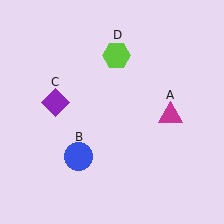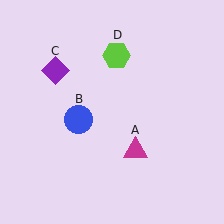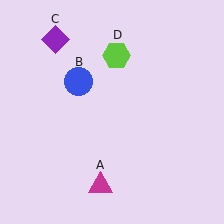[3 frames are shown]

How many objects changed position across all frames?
3 objects changed position: magenta triangle (object A), blue circle (object B), purple diamond (object C).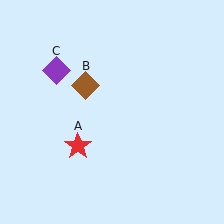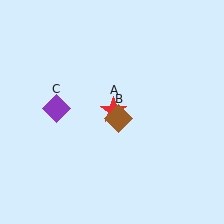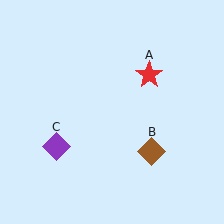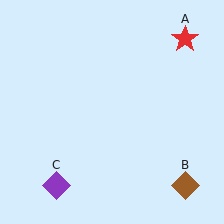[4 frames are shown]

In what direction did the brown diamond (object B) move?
The brown diamond (object B) moved down and to the right.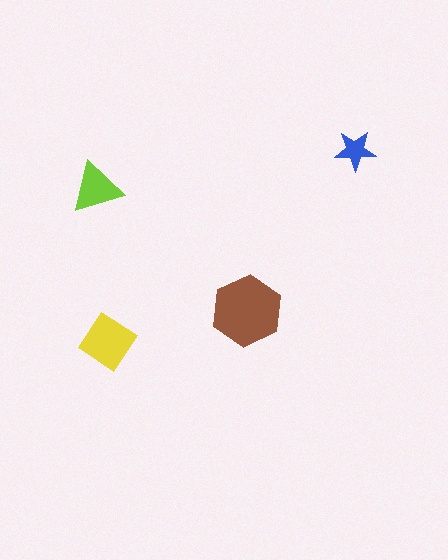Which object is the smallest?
The blue star.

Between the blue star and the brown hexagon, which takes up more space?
The brown hexagon.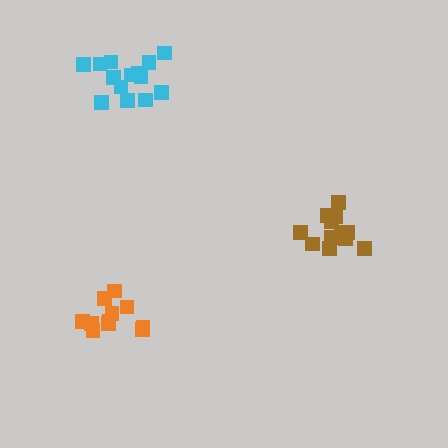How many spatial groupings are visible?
There are 3 spatial groupings.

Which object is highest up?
The cyan cluster is topmost.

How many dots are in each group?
Group 1: 14 dots, Group 2: 14 dots, Group 3: 11 dots (39 total).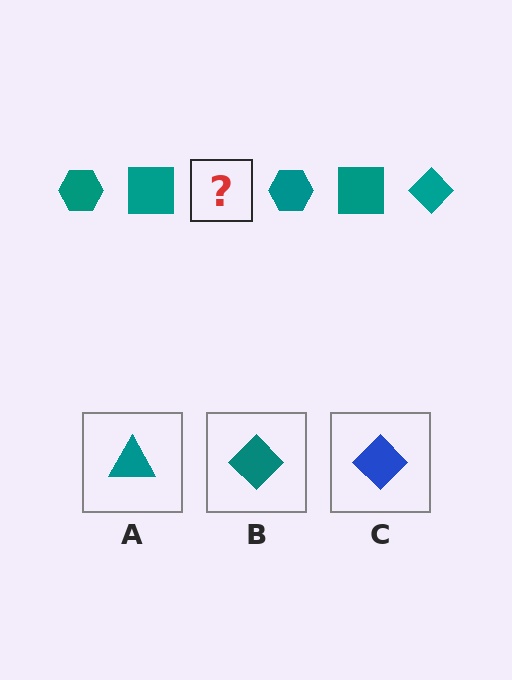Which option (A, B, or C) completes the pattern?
B.